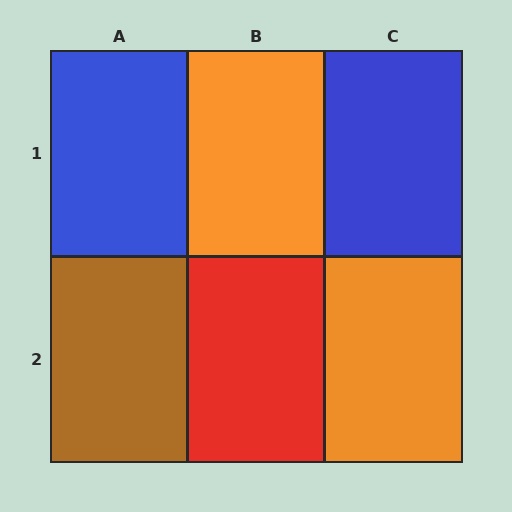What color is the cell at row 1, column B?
Orange.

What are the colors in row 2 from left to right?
Brown, red, orange.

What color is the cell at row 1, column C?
Blue.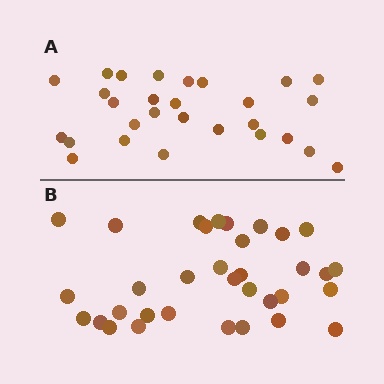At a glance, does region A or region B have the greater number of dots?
Region B (the bottom region) has more dots.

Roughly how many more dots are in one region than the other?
Region B has about 6 more dots than region A.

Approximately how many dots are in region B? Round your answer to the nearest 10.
About 30 dots. (The exact count is 34, which rounds to 30.)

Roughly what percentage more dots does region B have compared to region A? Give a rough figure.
About 20% more.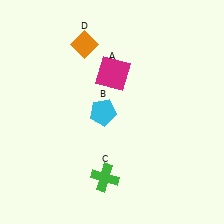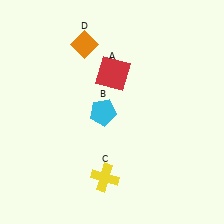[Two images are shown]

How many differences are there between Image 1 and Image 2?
There are 2 differences between the two images.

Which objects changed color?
A changed from magenta to red. C changed from green to yellow.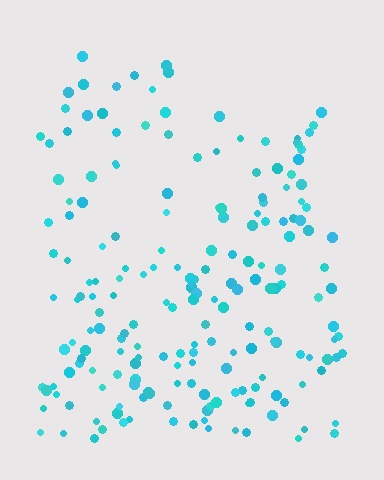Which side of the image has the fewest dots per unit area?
The top.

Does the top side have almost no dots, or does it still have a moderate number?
Still a moderate number, just noticeably fewer than the bottom.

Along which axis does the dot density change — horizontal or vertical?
Vertical.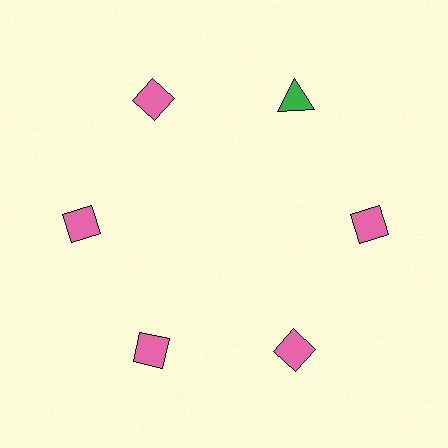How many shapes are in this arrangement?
There are 6 shapes arranged in a ring pattern.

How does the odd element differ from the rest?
It differs in both color (green instead of pink) and shape (triangle instead of diamond).